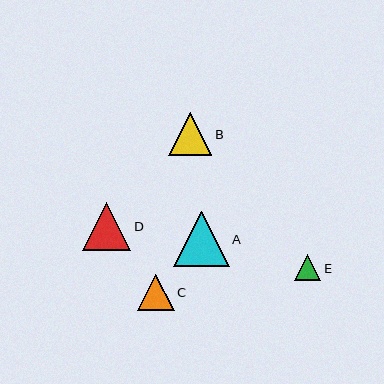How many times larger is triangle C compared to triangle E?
Triangle C is approximately 1.4 times the size of triangle E.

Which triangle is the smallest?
Triangle E is the smallest with a size of approximately 26 pixels.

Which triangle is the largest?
Triangle A is the largest with a size of approximately 55 pixels.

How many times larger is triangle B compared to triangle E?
Triangle B is approximately 1.6 times the size of triangle E.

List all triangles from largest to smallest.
From largest to smallest: A, D, B, C, E.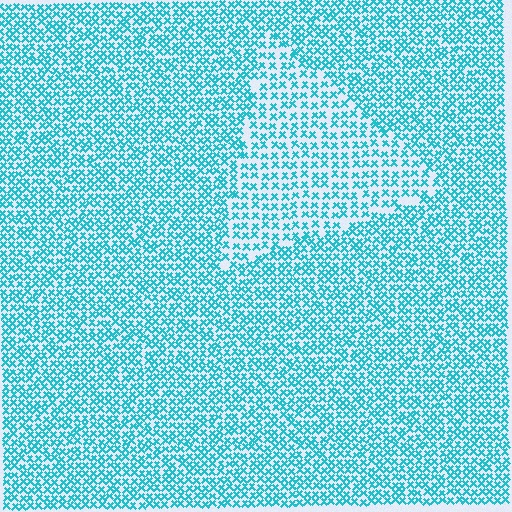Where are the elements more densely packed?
The elements are more densely packed outside the triangle boundary.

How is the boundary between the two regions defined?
The boundary is defined by a change in element density (approximately 1.6x ratio). All elements are the same color, size, and shape.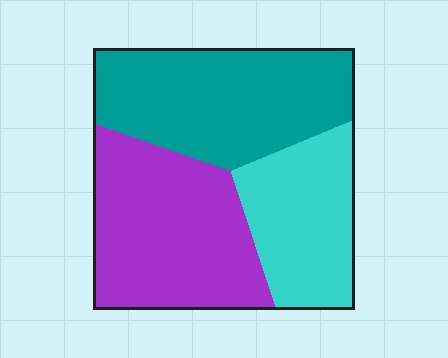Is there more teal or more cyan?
Teal.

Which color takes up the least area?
Cyan, at roughly 25%.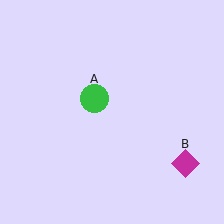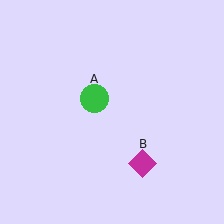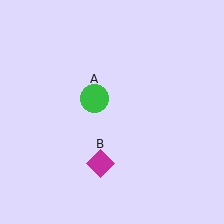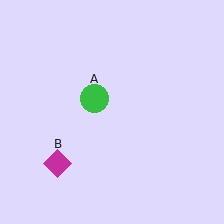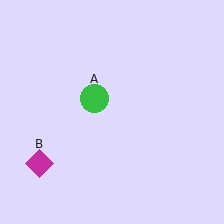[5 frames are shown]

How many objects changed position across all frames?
1 object changed position: magenta diamond (object B).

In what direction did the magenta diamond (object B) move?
The magenta diamond (object B) moved left.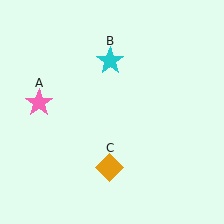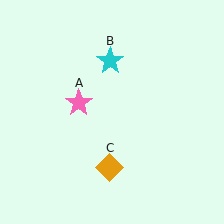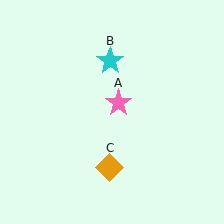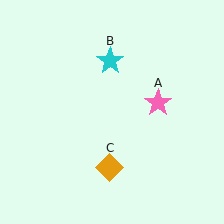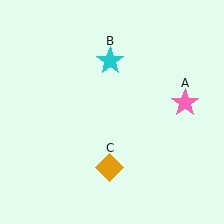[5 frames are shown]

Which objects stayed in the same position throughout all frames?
Cyan star (object B) and orange diamond (object C) remained stationary.